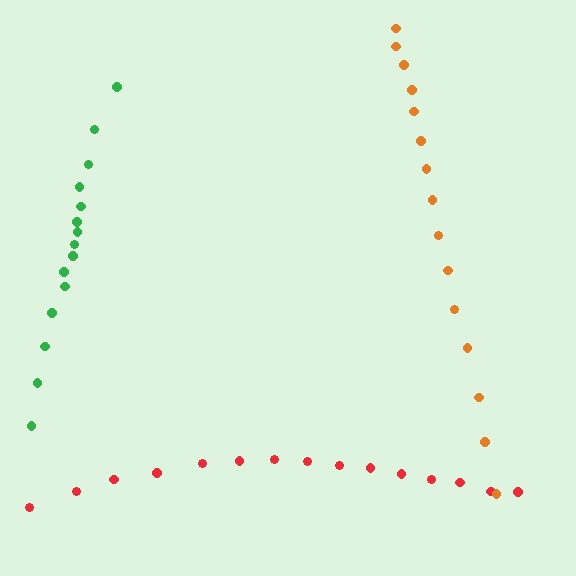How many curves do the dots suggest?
There are 3 distinct paths.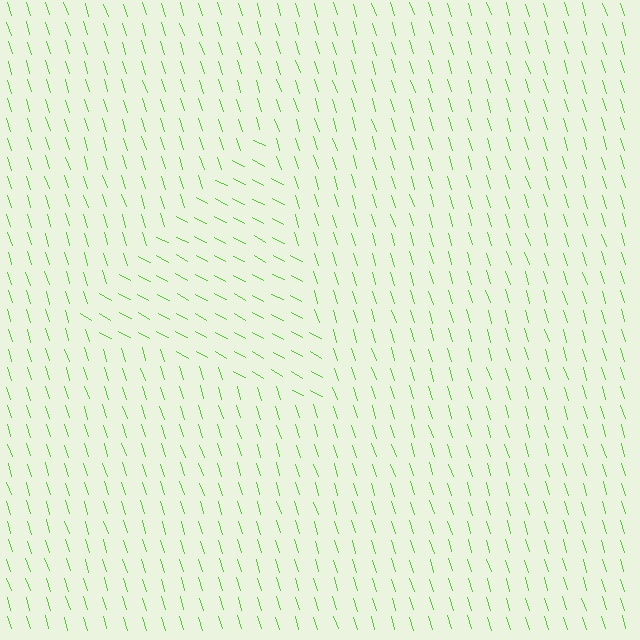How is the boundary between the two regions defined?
The boundary is defined purely by a change in line orientation (approximately 45 degrees difference). All lines are the same color and thickness.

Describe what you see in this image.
The image is filled with small lime line segments. A triangle region in the image has lines oriented differently from the surrounding lines, creating a visible texture boundary.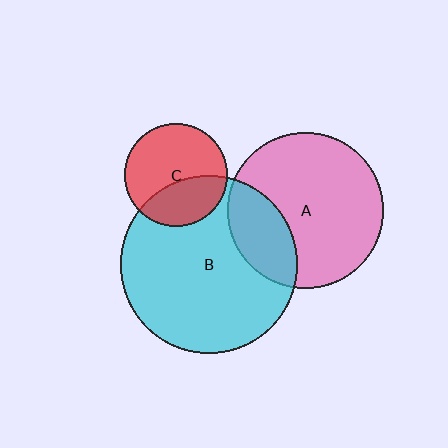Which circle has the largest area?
Circle B (cyan).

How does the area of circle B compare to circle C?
Approximately 2.9 times.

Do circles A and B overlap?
Yes.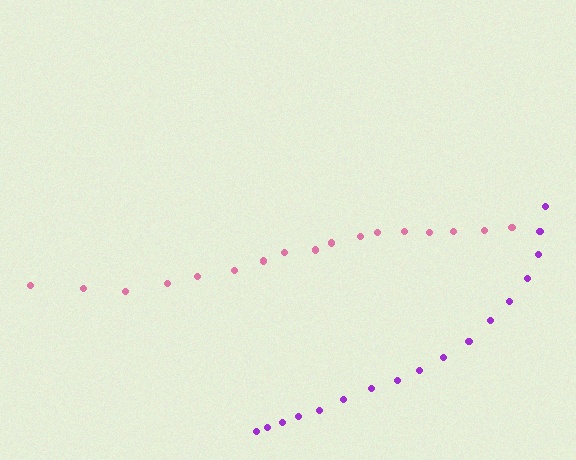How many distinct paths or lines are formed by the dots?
There are 2 distinct paths.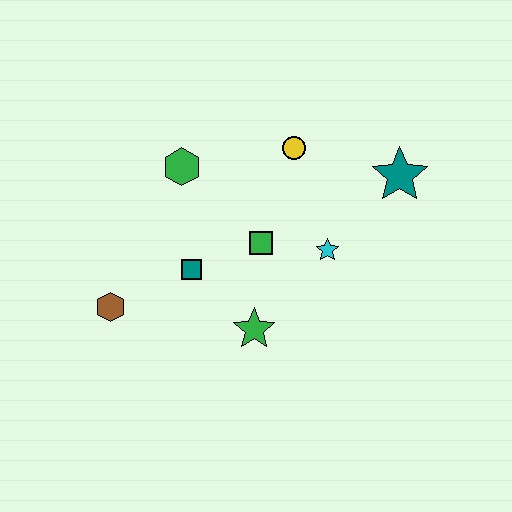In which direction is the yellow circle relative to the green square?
The yellow circle is above the green square.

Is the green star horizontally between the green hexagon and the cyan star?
Yes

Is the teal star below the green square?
No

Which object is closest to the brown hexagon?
The teal square is closest to the brown hexagon.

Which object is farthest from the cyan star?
The brown hexagon is farthest from the cyan star.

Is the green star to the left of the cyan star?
Yes